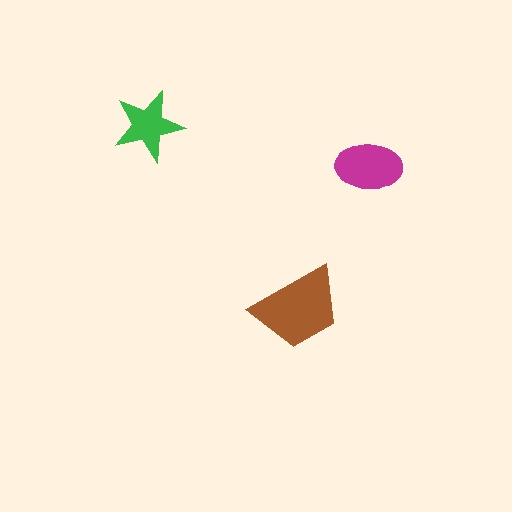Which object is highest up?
The green star is topmost.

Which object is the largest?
The brown trapezoid.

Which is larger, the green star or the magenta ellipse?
The magenta ellipse.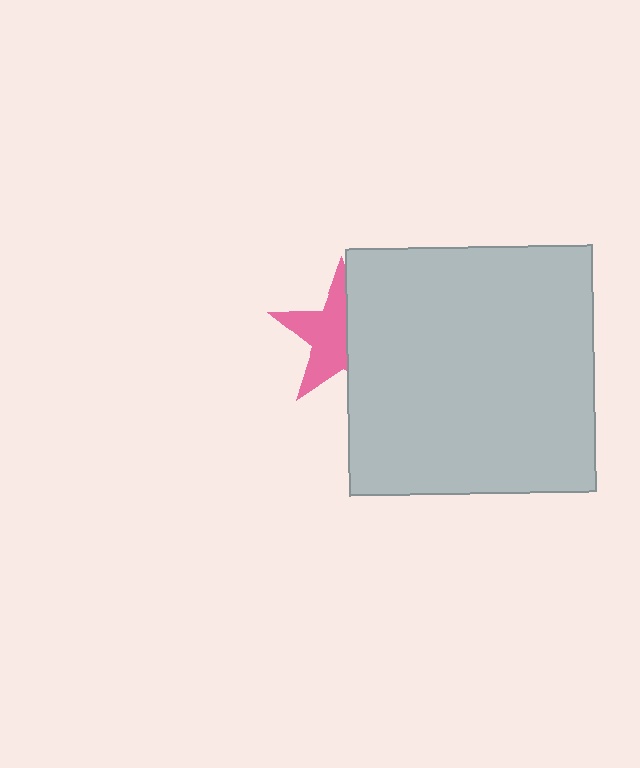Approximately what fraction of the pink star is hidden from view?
Roughly 44% of the pink star is hidden behind the light gray square.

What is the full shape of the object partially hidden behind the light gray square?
The partially hidden object is a pink star.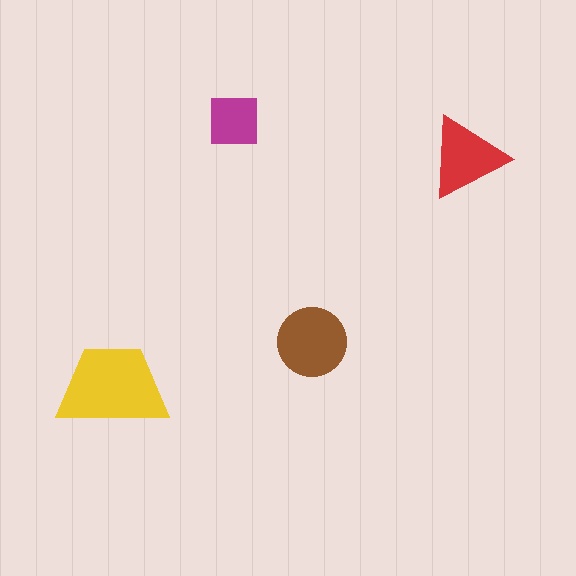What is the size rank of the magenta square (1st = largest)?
4th.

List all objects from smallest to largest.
The magenta square, the red triangle, the brown circle, the yellow trapezoid.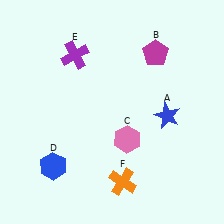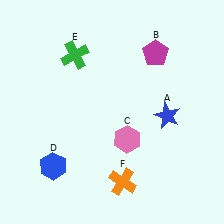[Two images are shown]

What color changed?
The cross (E) changed from purple in Image 1 to green in Image 2.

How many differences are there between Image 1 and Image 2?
There is 1 difference between the two images.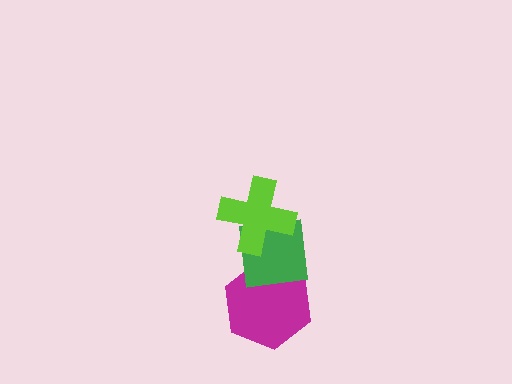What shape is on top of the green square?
The lime cross is on top of the green square.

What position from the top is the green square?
The green square is 2nd from the top.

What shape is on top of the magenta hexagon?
The green square is on top of the magenta hexagon.